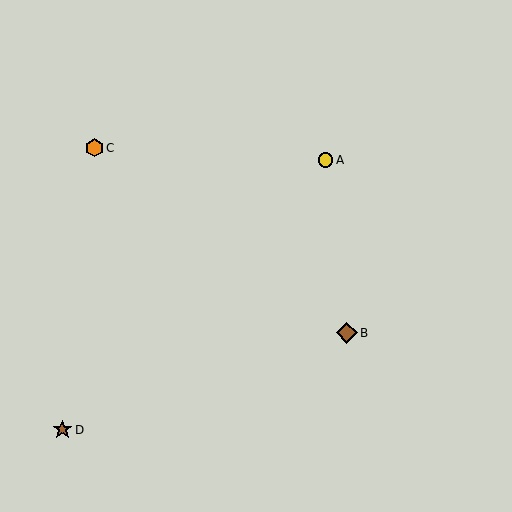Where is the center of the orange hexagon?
The center of the orange hexagon is at (94, 148).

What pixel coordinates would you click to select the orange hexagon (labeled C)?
Click at (94, 148) to select the orange hexagon C.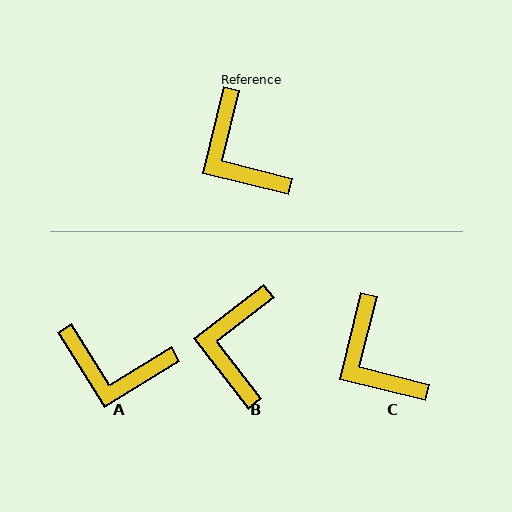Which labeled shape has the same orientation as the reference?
C.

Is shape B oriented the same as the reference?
No, it is off by about 38 degrees.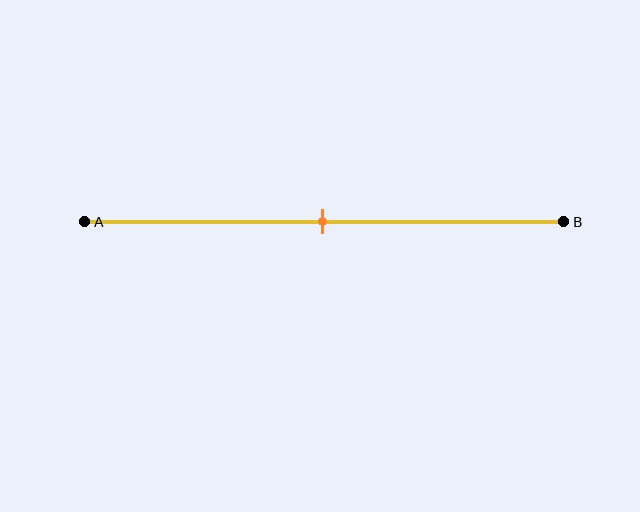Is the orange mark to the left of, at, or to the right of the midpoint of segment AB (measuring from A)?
The orange mark is approximately at the midpoint of segment AB.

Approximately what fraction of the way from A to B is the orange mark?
The orange mark is approximately 50% of the way from A to B.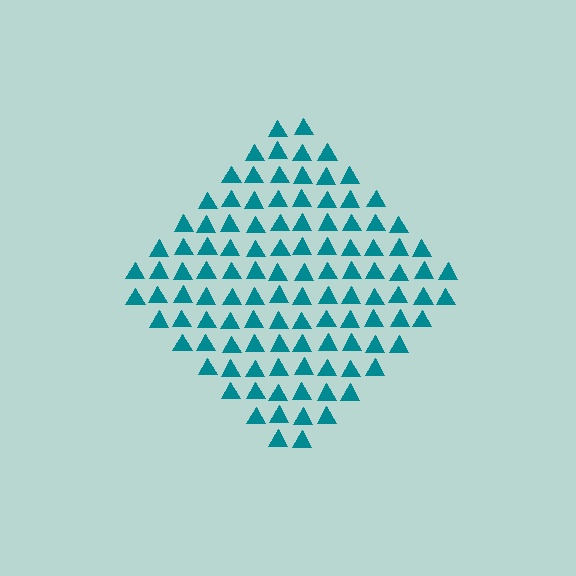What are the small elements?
The small elements are triangles.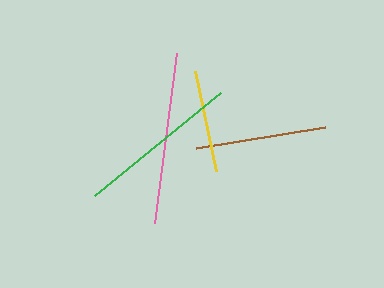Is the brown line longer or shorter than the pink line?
The pink line is longer than the brown line.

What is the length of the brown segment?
The brown segment is approximately 131 pixels long.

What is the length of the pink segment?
The pink segment is approximately 172 pixels long.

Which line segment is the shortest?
The yellow line is the shortest at approximately 102 pixels.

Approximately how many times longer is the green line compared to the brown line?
The green line is approximately 1.2 times the length of the brown line.